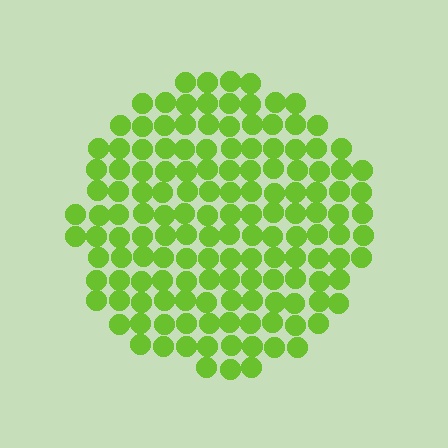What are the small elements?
The small elements are circles.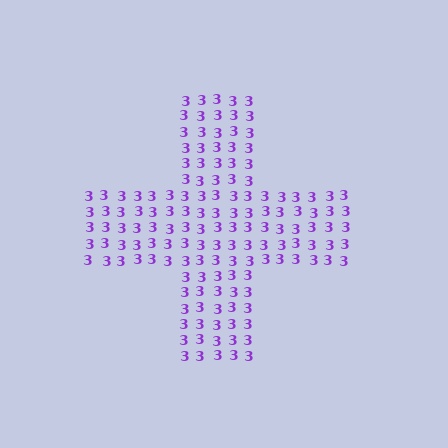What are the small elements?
The small elements are digit 3's.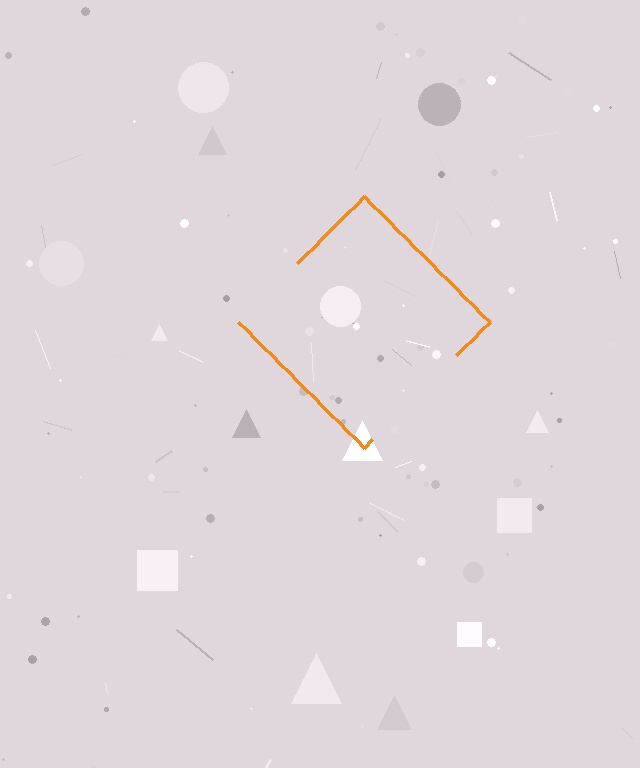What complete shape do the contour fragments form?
The contour fragments form a diamond.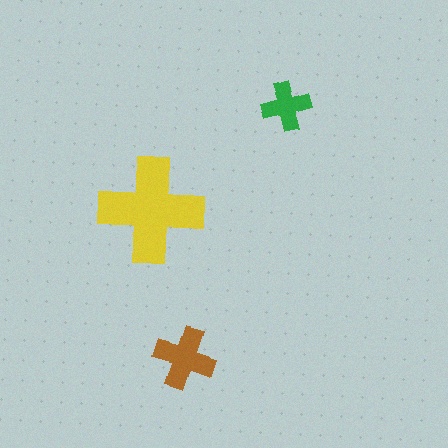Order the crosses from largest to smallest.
the yellow one, the brown one, the green one.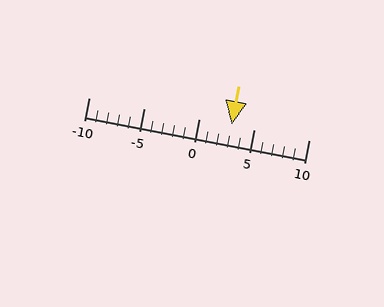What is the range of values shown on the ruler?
The ruler shows values from -10 to 10.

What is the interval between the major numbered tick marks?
The major tick marks are spaced 5 units apart.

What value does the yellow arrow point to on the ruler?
The yellow arrow points to approximately 3.